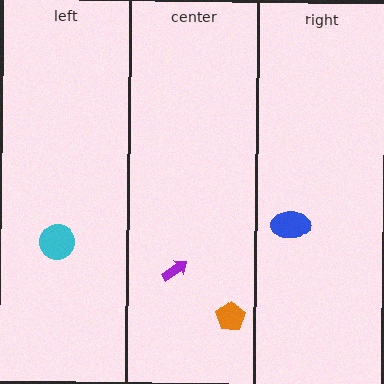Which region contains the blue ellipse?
The right region.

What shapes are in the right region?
The blue ellipse.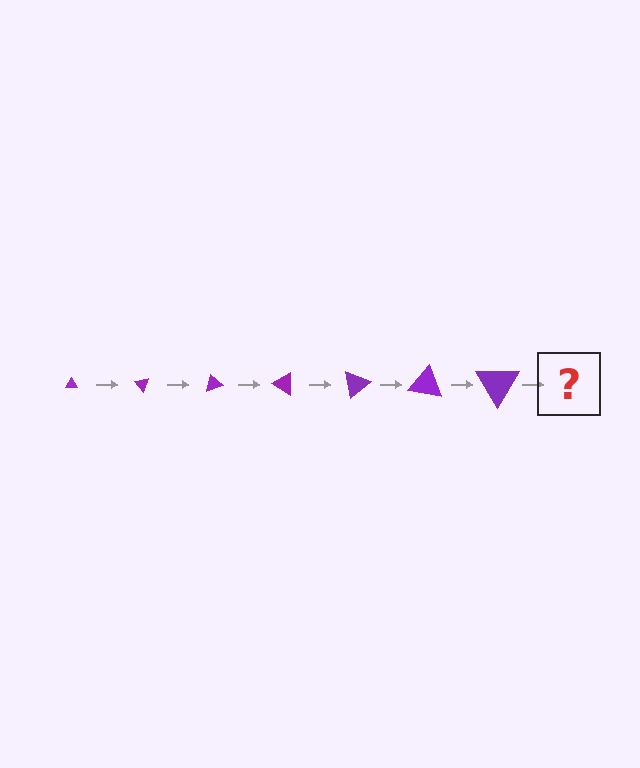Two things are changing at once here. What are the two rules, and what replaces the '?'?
The two rules are that the triangle grows larger each step and it rotates 50 degrees each step. The '?' should be a triangle, larger than the previous one and rotated 350 degrees from the start.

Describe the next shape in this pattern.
It should be a triangle, larger than the previous one and rotated 350 degrees from the start.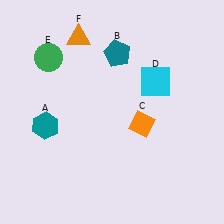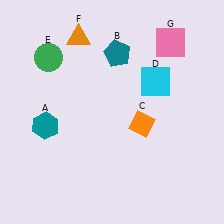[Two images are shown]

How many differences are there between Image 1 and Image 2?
There is 1 difference between the two images.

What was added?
A pink square (G) was added in Image 2.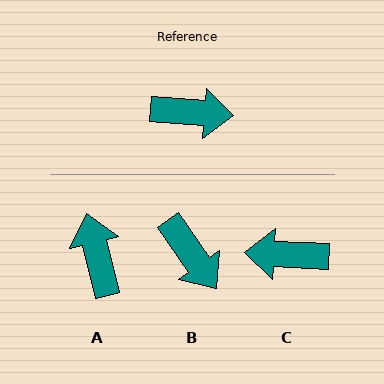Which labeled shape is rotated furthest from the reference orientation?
C, about 178 degrees away.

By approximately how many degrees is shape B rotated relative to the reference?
Approximately 50 degrees clockwise.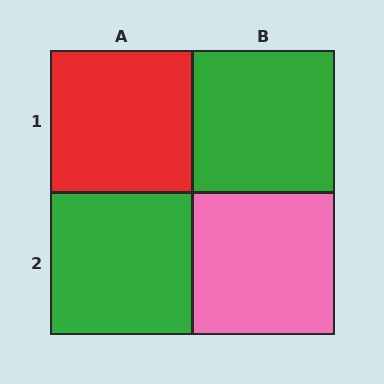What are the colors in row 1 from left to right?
Red, green.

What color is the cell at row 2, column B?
Pink.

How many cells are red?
1 cell is red.